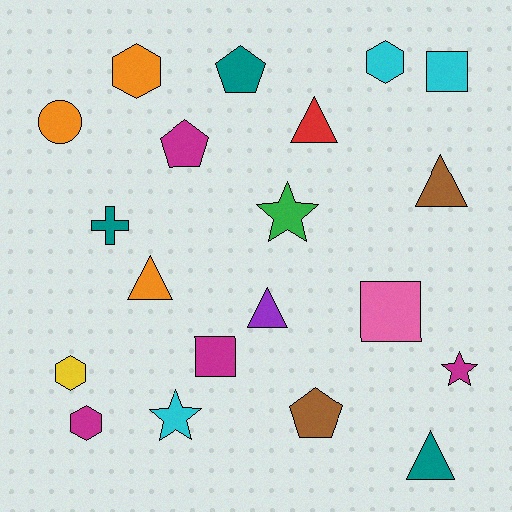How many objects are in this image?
There are 20 objects.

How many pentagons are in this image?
There are 3 pentagons.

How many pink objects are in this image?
There is 1 pink object.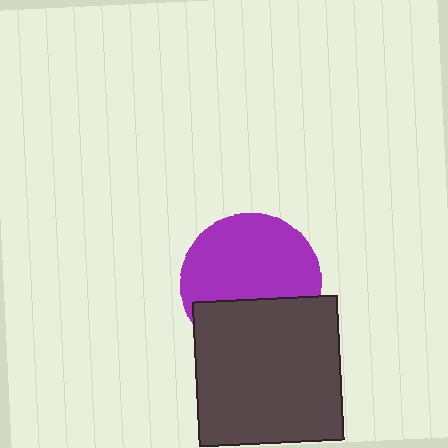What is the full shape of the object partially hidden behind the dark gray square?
The partially hidden object is a purple circle.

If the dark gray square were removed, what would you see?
You would see the complete purple circle.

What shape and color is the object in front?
The object in front is a dark gray square.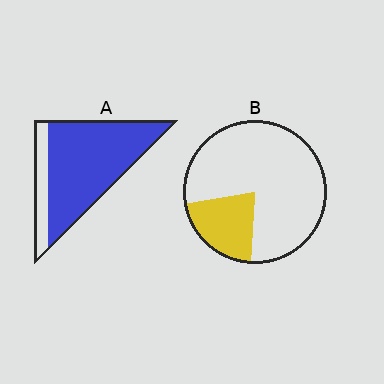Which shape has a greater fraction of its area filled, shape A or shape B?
Shape A.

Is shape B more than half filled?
No.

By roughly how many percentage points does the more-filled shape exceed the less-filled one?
By roughly 60 percentage points (A over B).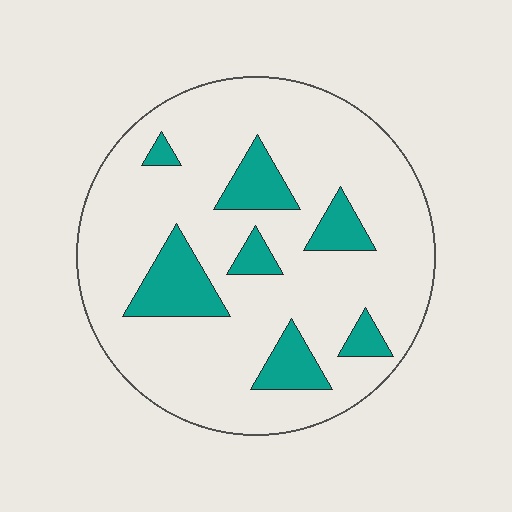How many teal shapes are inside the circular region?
7.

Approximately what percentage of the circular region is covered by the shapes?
Approximately 15%.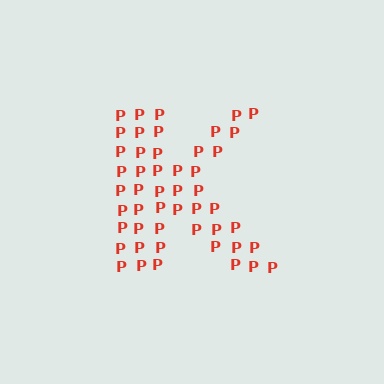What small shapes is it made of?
It is made of small letter P's.